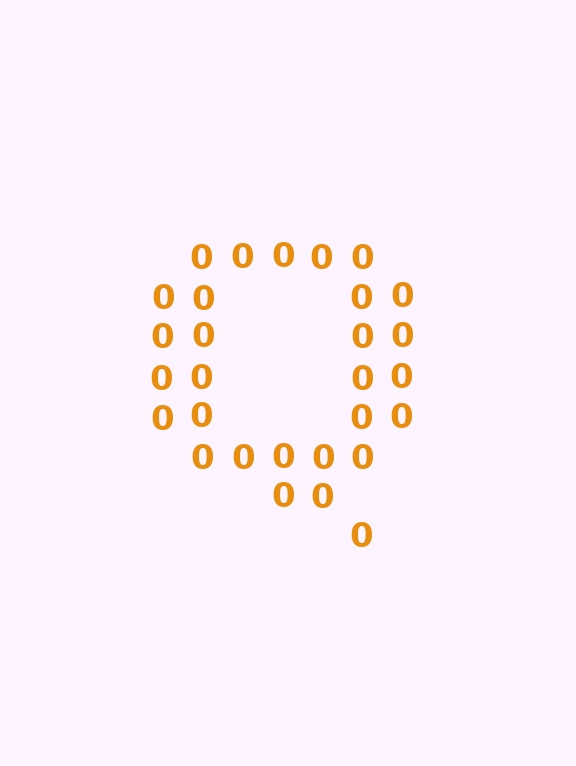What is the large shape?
The large shape is the letter Q.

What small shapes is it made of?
It is made of small digit 0's.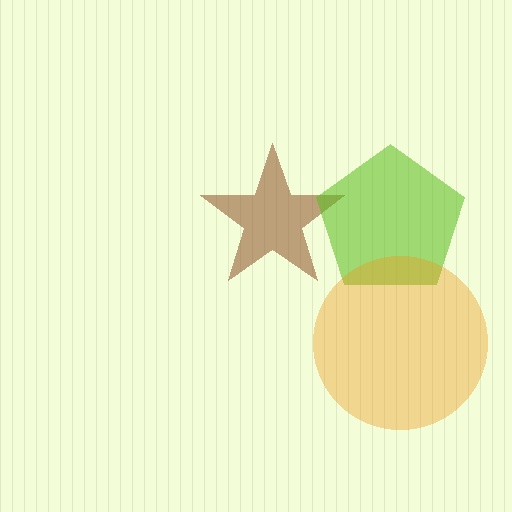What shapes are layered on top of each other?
The layered shapes are: a brown star, a lime pentagon, an orange circle.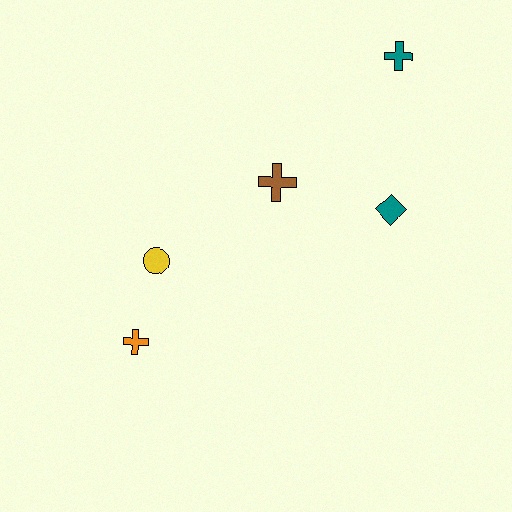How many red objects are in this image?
There are no red objects.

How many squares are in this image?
There are no squares.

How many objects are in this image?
There are 5 objects.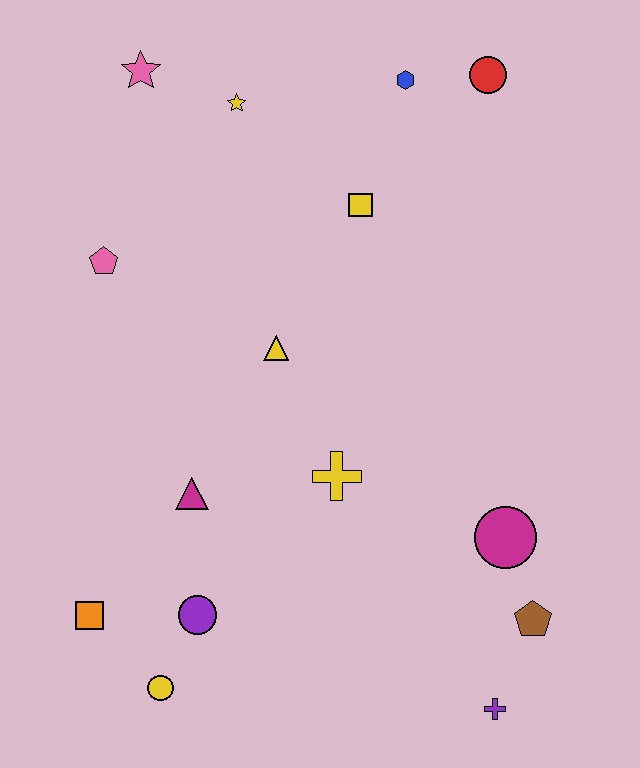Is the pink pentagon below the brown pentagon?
No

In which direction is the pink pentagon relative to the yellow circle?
The pink pentagon is above the yellow circle.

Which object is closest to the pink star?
The yellow star is closest to the pink star.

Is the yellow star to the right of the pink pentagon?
Yes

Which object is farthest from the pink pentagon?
The purple cross is farthest from the pink pentagon.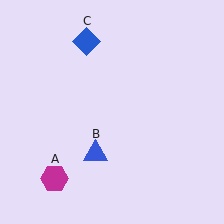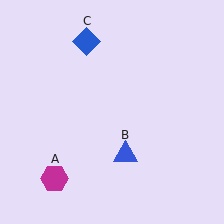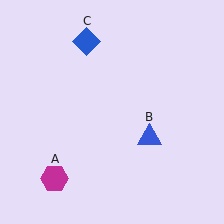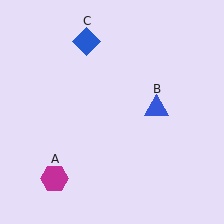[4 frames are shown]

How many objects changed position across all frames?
1 object changed position: blue triangle (object B).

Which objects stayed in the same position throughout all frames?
Magenta hexagon (object A) and blue diamond (object C) remained stationary.